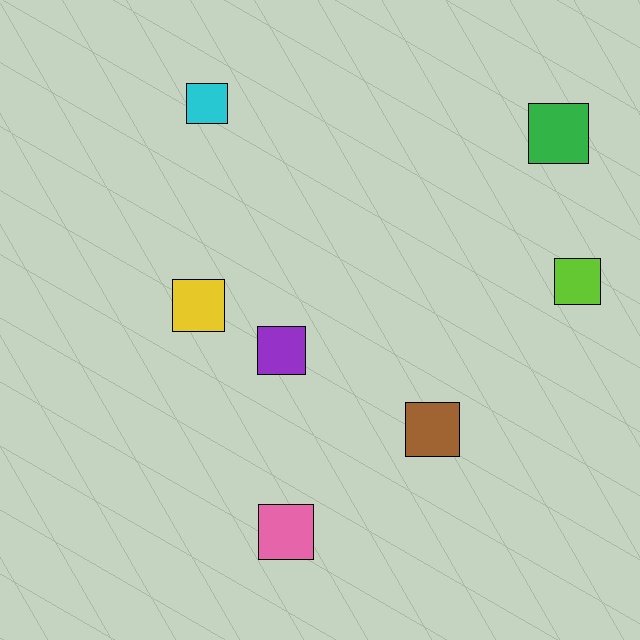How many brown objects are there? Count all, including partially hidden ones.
There is 1 brown object.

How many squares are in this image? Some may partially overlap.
There are 7 squares.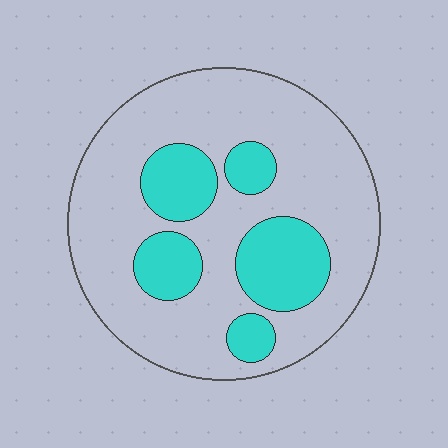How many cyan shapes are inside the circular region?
5.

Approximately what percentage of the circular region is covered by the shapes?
Approximately 25%.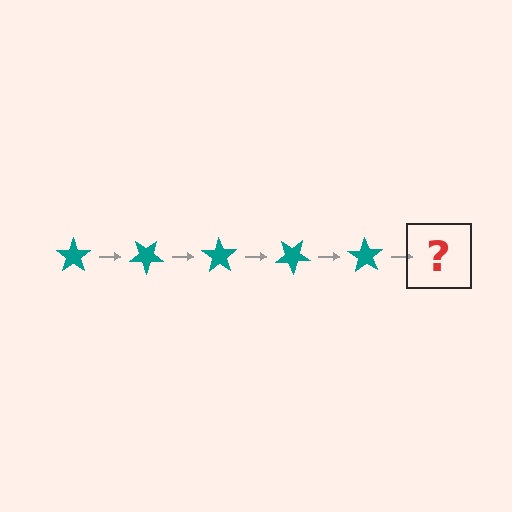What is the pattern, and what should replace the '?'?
The pattern is that the star rotates 35 degrees each step. The '?' should be a teal star rotated 175 degrees.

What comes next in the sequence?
The next element should be a teal star rotated 175 degrees.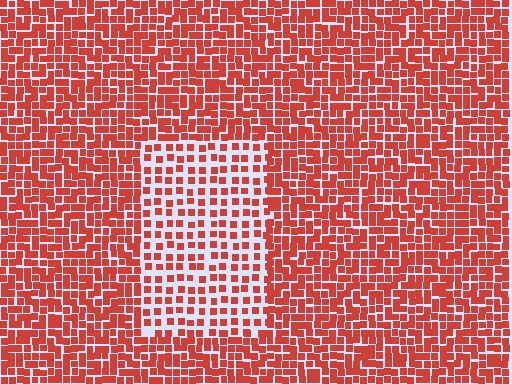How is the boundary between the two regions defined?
The boundary is defined by a change in element density (approximately 1.9x ratio). All elements are the same color, size, and shape.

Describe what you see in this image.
The image contains small red elements arranged at two different densities. A rectangle-shaped region is visible where the elements are less densely packed than the surrounding area.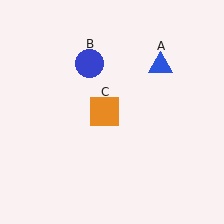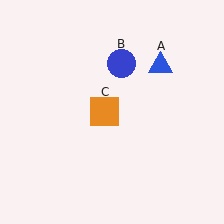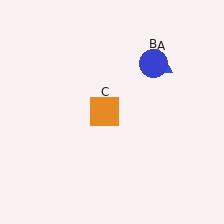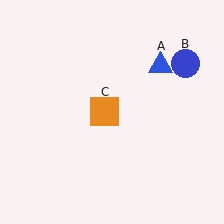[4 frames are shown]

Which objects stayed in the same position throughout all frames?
Blue triangle (object A) and orange square (object C) remained stationary.